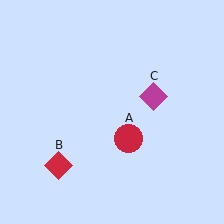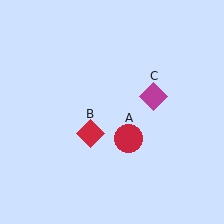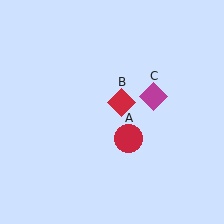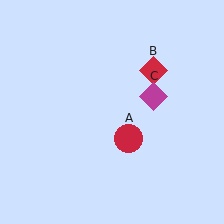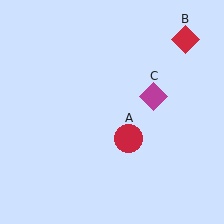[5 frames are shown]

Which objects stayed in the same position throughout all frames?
Red circle (object A) and magenta diamond (object C) remained stationary.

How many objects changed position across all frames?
1 object changed position: red diamond (object B).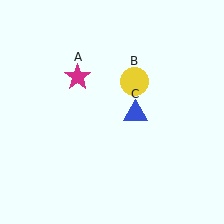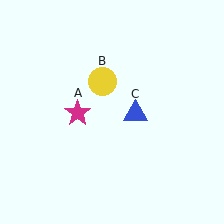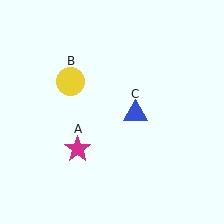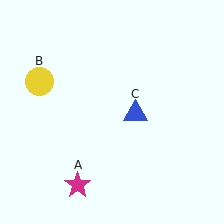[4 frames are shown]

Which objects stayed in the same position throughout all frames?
Blue triangle (object C) remained stationary.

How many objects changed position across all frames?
2 objects changed position: magenta star (object A), yellow circle (object B).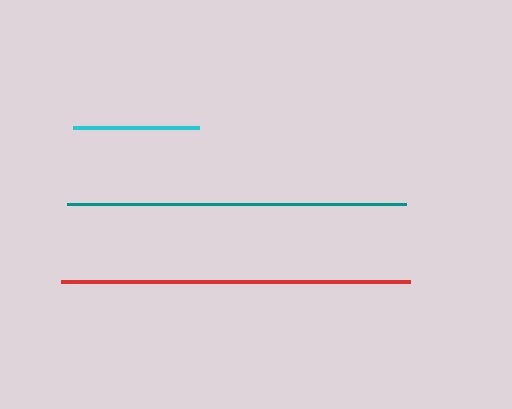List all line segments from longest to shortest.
From longest to shortest: red, teal, cyan.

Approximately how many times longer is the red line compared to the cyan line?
The red line is approximately 2.8 times the length of the cyan line.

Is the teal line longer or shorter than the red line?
The red line is longer than the teal line.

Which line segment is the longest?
The red line is the longest at approximately 349 pixels.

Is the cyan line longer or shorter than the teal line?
The teal line is longer than the cyan line.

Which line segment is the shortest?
The cyan line is the shortest at approximately 126 pixels.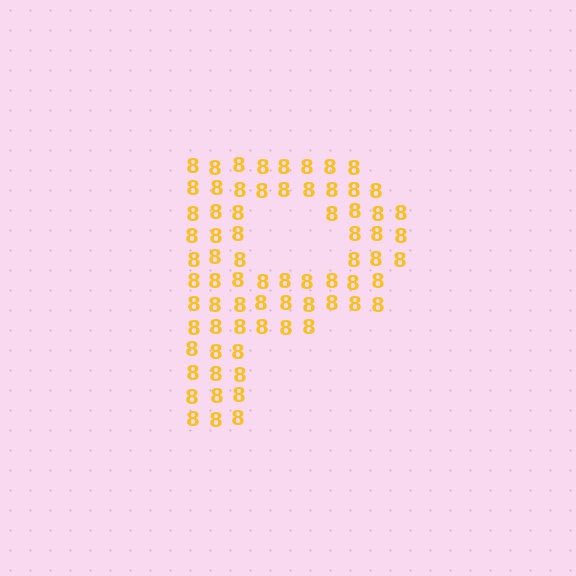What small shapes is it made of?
It is made of small digit 8's.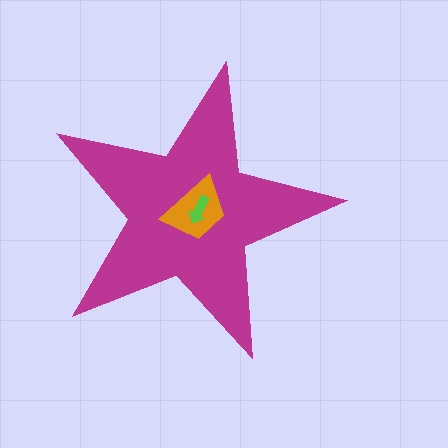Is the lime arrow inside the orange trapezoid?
Yes.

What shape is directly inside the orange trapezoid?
The lime arrow.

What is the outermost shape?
The magenta star.